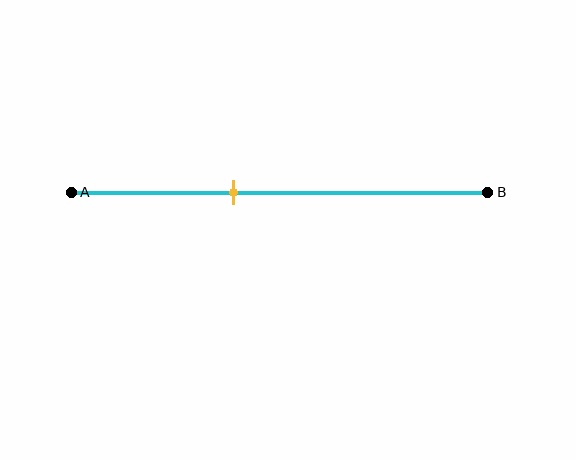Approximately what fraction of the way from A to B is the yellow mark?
The yellow mark is approximately 40% of the way from A to B.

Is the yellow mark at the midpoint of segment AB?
No, the mark is at about 40% from A, not at the 50% midpoint.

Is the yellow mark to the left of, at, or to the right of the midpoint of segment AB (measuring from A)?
The yellow mark is to the left of the midpoint of segment AB.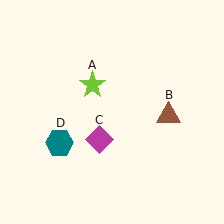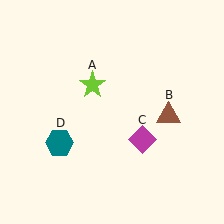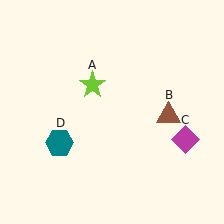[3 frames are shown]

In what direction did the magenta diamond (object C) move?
The magenta diamond (object C) moved right.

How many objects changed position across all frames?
1 object changed position: magenta diamond (object C).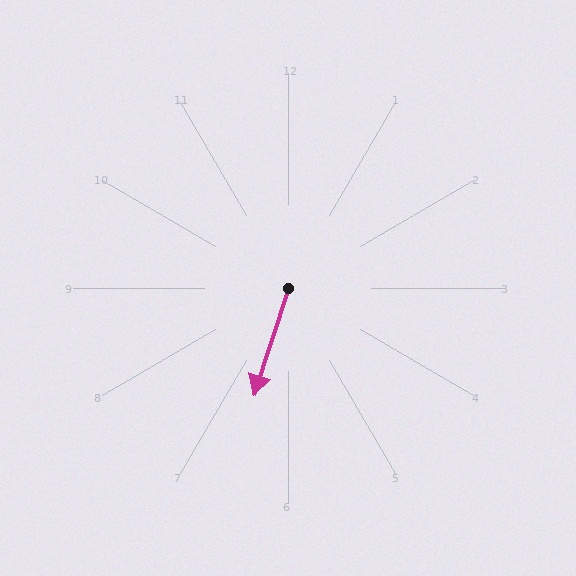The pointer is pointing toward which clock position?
Roughly 7 o'clock.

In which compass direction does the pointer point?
South.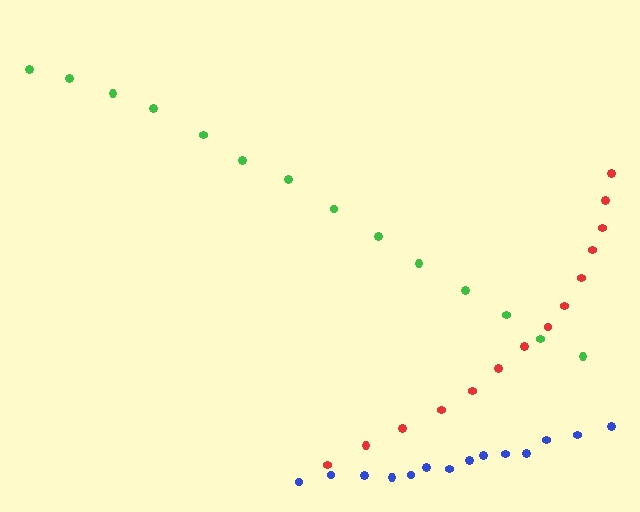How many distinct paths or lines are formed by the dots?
There are 3 distinct paths.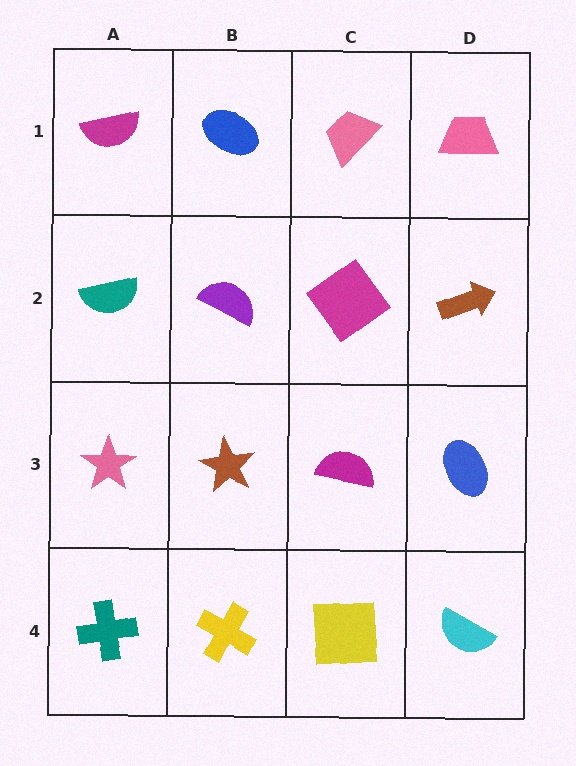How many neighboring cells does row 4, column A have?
2.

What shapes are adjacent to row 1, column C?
A magenta diamond (row 2, column C), a blue ellipse (row 1, column B), a pink trapezoid (row 1, column D).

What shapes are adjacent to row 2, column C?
A pink trapezoid (row 1, column C), a magenta semicircle (row 3, column C), a purple semicircle (row 2, column B), a brown arrow (row 2, column D).